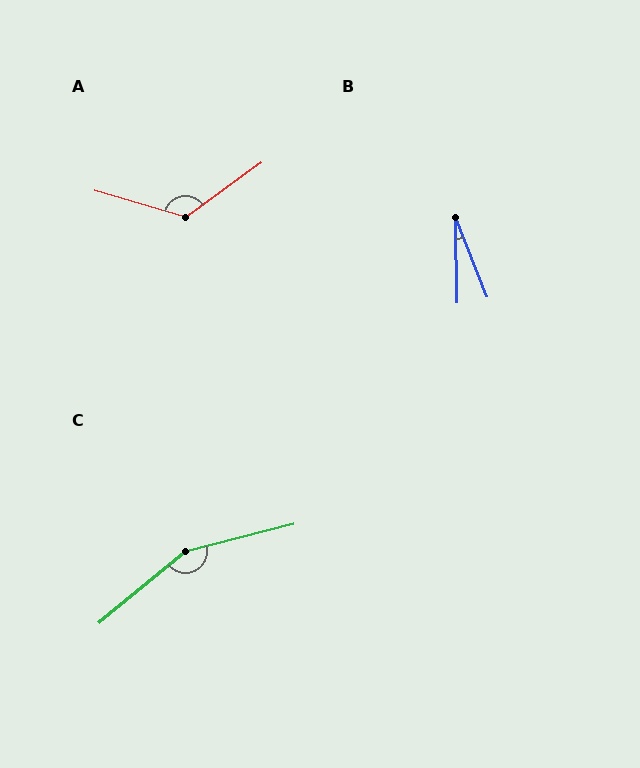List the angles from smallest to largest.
B (21°), A (128°), C (154°).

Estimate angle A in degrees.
Approximately 128 degrees.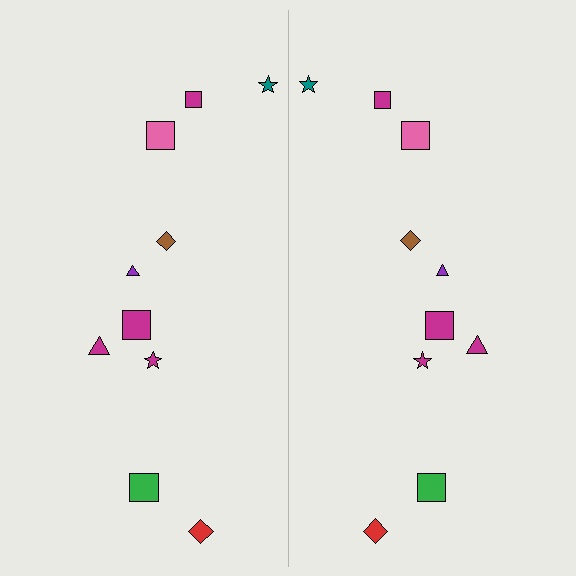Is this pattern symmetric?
Yes, this pattern has bilateral (reflection) symmetry.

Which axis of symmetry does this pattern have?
The pattern has a vertical axis of symmetry running through the center of the image.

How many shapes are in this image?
There are 20 shapes in this image.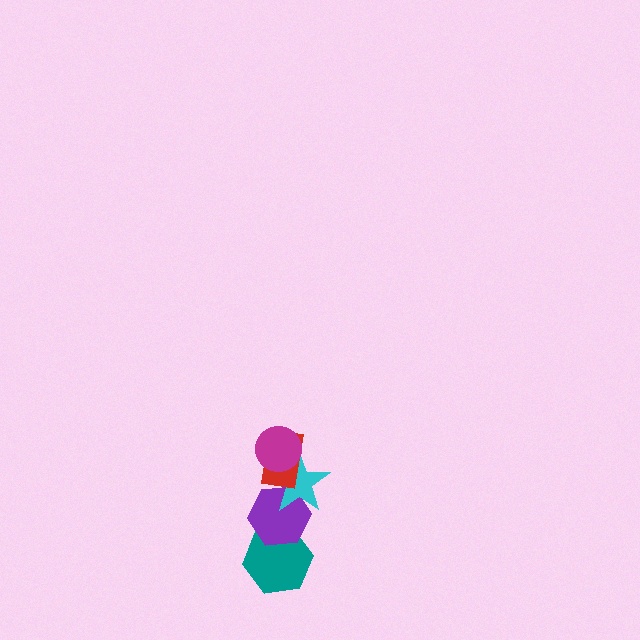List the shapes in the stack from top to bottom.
From top to bottom: the magenta circle, the red rectangle, the cyan star, the purple hexagon, the teal hexagon.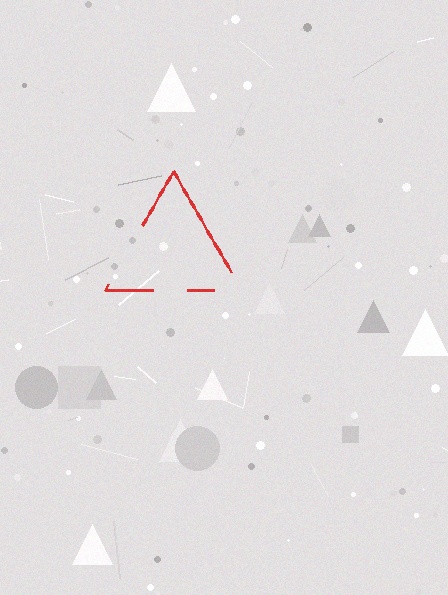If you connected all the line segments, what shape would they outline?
They would outline a triangle.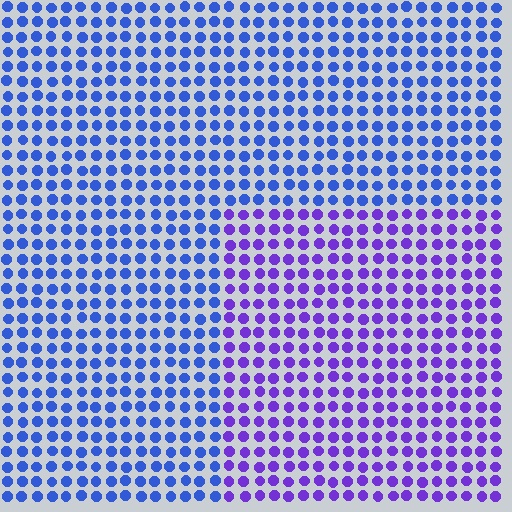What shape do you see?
I see a rectangle.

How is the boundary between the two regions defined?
The boundary is defined purely by a slight shift in hue (about 39 degrees). Spacing, size, and orientation are identical on both sides.